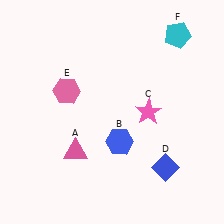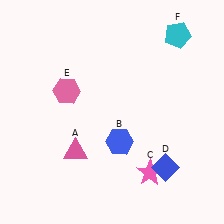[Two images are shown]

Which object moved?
The pink star (C) moved down.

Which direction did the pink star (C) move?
The pink star (C) moved down.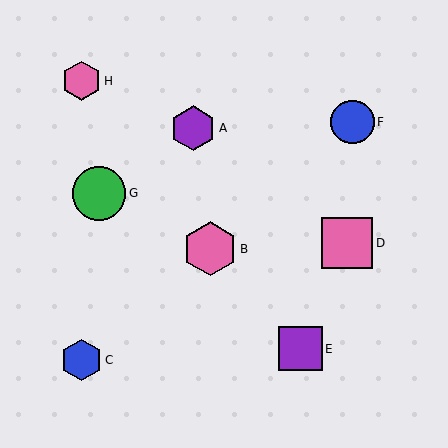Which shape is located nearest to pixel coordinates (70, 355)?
The blue hexagon (labeled C) at (82, 360) is nearest to that location.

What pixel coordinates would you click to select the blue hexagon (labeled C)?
Click at (82, 360) to select the blue hexagon C.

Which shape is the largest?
The pink hexagon (labeled B) is the largest.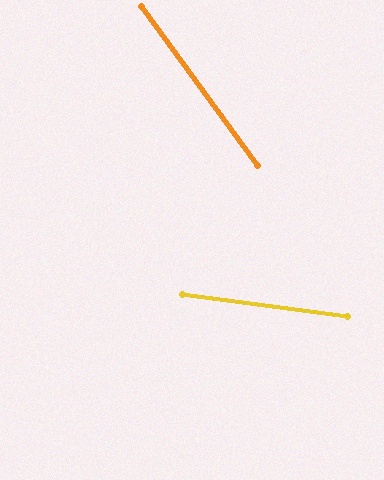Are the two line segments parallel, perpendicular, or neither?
Neither parallel nor perpendicular — they differ by about 46°.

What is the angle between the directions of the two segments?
Approximately 46 degrees.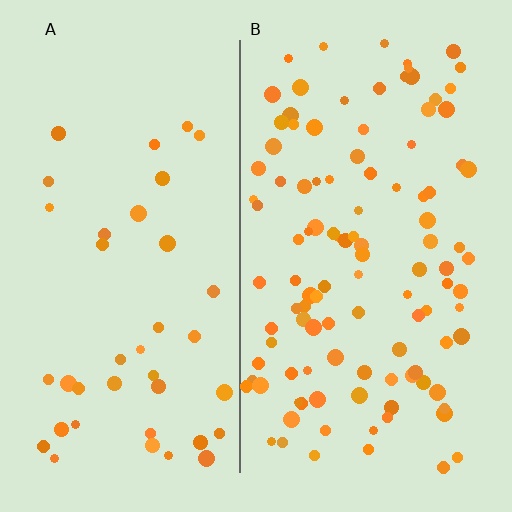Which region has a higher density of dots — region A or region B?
B (the right).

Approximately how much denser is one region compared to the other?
Approximately 2.8× — region B over region A.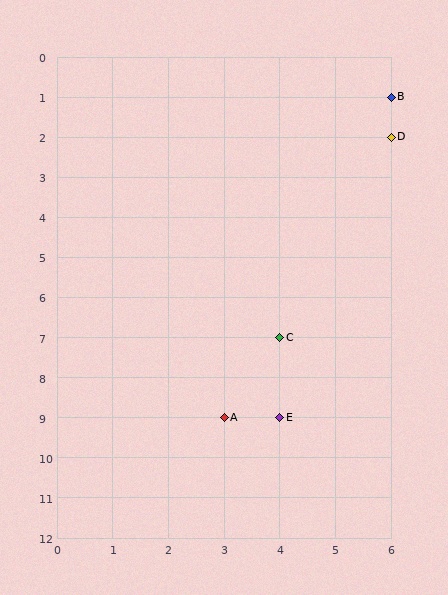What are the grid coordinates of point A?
Point A is at grid coordinates (3, 9).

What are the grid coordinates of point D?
Point D is at grid coordinates (6, 2).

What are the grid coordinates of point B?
Point B is at grid coordinates (6, 1).